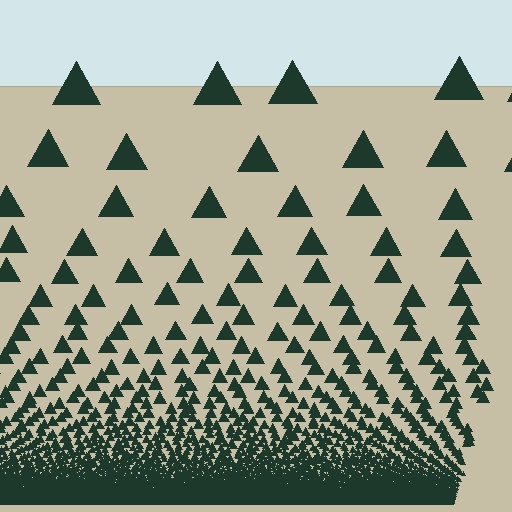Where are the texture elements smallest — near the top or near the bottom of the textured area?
Near the bottom.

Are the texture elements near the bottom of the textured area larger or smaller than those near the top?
Smaller. The gradient is inverted — elements near the bottom are smaller and denser.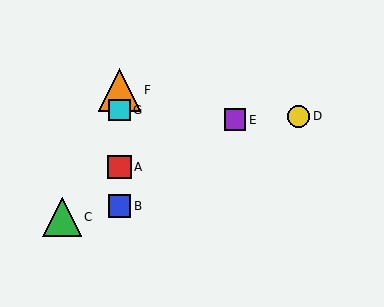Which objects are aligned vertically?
Objects A, B, F, G are aligned vertically.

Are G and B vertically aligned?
Yes, both are at x≈120.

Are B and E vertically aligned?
No, B is at x≈120 and E is at x≈235.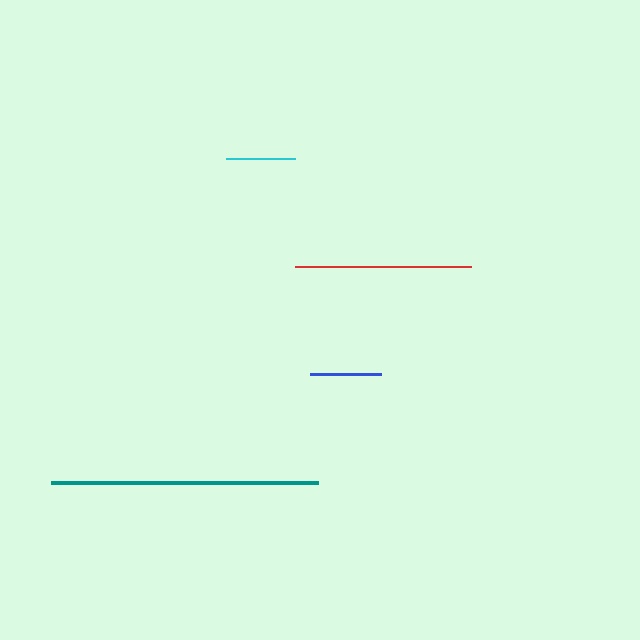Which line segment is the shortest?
The cyan line is the shortest at approximately 70 pixels.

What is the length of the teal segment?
The teal segment is approximately 267 pixels long.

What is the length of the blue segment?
The blue segment is approximately 71 pixels long.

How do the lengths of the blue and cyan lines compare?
The blue and cyan lines are approximately the same length.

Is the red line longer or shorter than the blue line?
The red line is longer than the blue line.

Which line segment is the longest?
The teal line is the longest at approximately 267 pixels.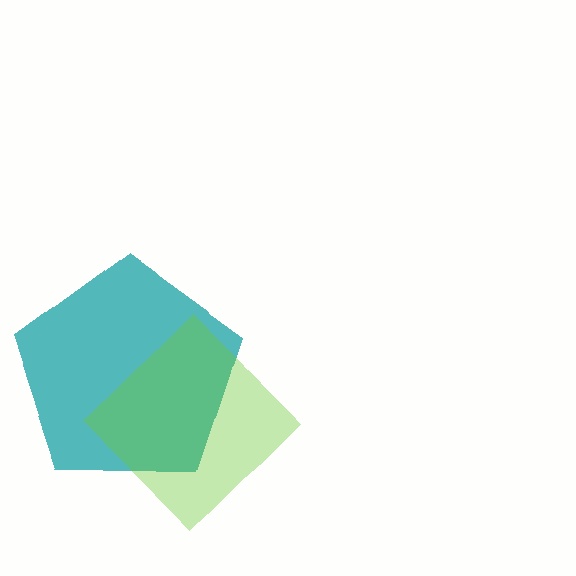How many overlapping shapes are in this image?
There are 2 overlapping shapes in the image.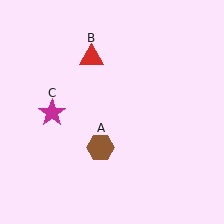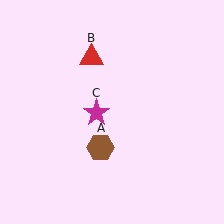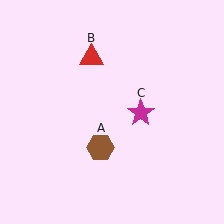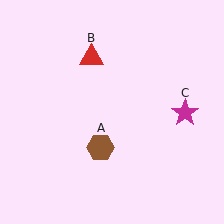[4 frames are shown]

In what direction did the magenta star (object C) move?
The magenta star (object C) moved right.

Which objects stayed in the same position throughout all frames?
Brown hexagon (object A) and red triangle (object B) remained stationary.